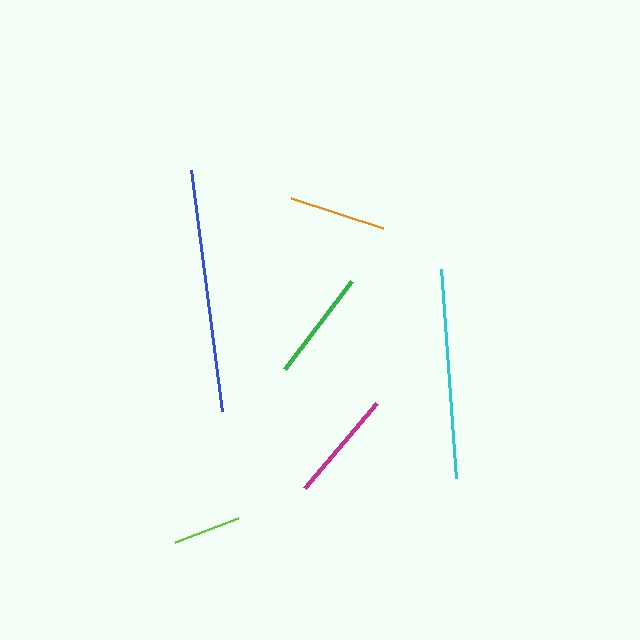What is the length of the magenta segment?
The magenta segment is approximately 112 pixels long.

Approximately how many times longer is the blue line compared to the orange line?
The blue line is approximately 2.5 times the length of the orange line.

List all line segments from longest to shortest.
From longest to shortest: blue, cyan, magenta, green, orange, lime.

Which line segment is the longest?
The blue line is the longest at approximately 243 pixels.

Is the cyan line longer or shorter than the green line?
The cyan line is longer than the green line.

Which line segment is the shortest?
The lime line is the shortest at approximately 67 pixels.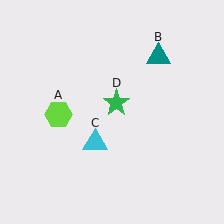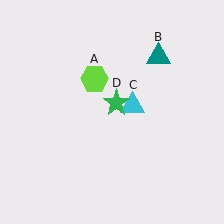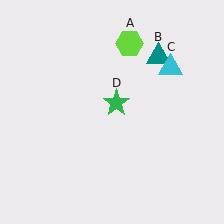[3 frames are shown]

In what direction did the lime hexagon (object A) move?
The lime hexagon (object A) moved up and to the right.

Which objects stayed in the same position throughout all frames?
Teal triangle (object B) and green star (object D) remained stationary.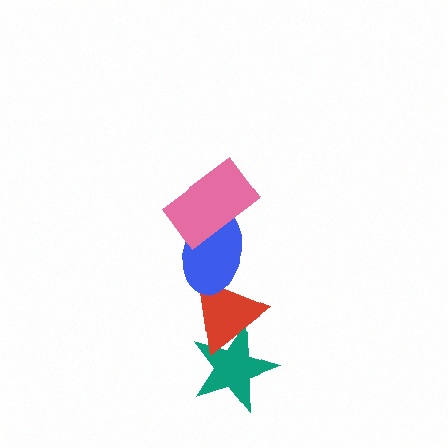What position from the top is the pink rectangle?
The pink rectangle is 1st from the top.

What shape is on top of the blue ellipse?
The pink rectangle is on top of the blue ellipse.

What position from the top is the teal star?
The teal star is 4th from the top.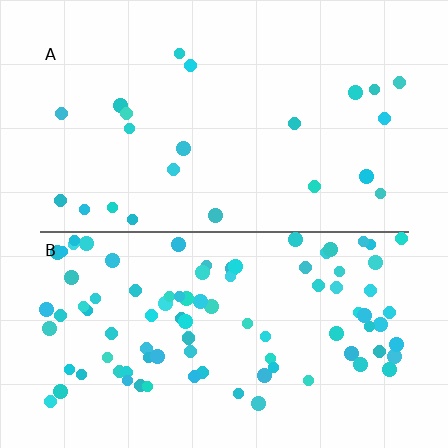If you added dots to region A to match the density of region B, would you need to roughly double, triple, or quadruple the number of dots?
Approximately quadruple.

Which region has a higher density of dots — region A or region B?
B (the bottom).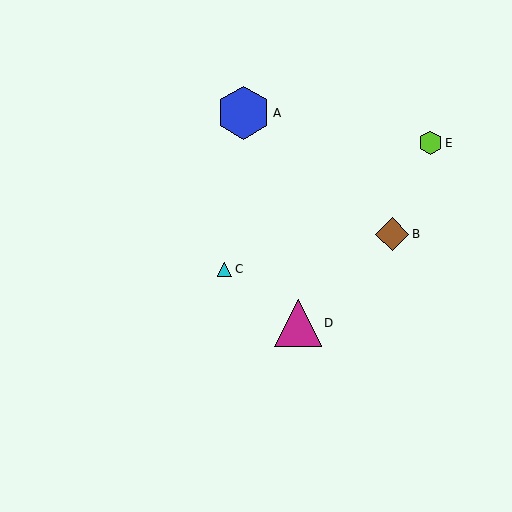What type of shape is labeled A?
Shape A is a blue hexagon.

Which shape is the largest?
The blue hexagon (labeled A) is the largest.